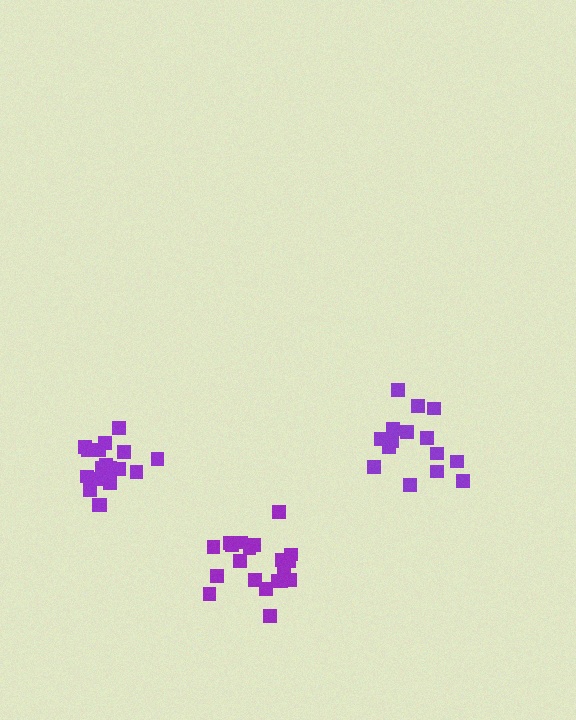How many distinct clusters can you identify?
There are 3 distinct clusters.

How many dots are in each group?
Group 1: 19 dots, Group 2: 15 dots, Group 3: 20 dots (54 total).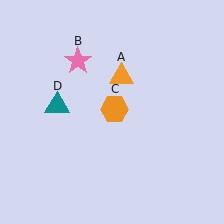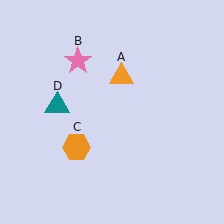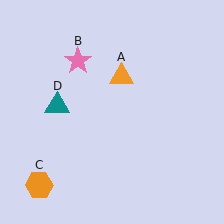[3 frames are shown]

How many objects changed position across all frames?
1 object changed position: orange hexagon (object C).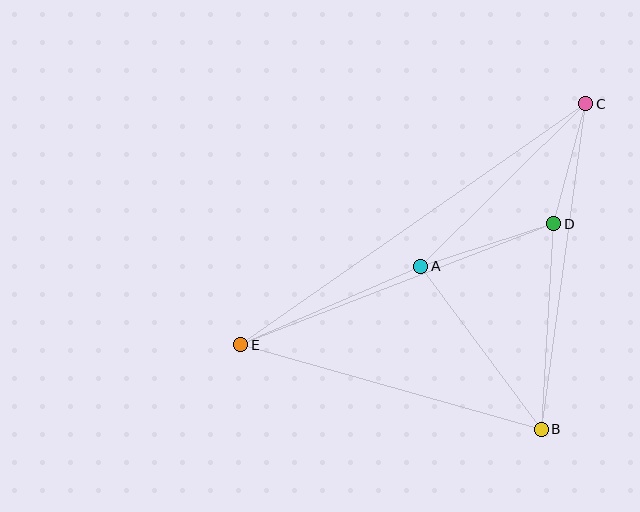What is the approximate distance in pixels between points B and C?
The distance between B and C is approximately 328 pixels.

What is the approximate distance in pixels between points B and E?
The distance between B and E is approximately 312 pixels.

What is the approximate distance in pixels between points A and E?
The distance between A and E is approximately 197 pixels.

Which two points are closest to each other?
Points C and D are closest to each other.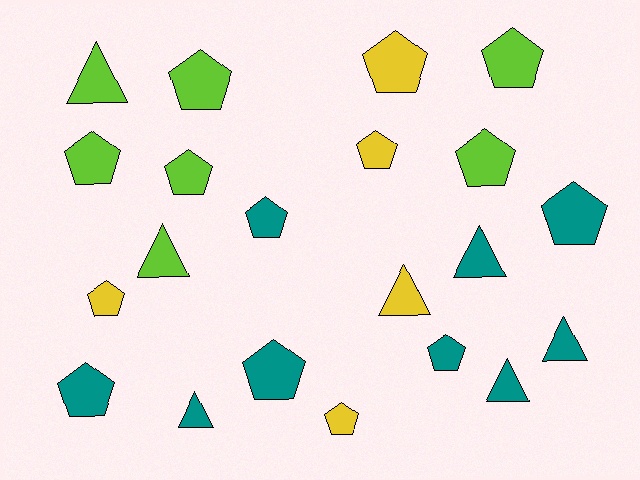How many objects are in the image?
There are 21 objects.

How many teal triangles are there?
There are 4 teal triangles.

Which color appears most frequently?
Teal, with 9 objects.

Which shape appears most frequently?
Pentagon, with 14 objects.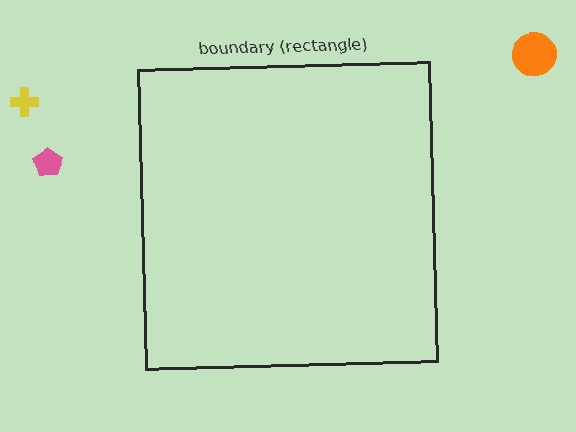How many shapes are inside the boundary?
0 inside, 3 outside.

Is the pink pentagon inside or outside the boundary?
Outside.